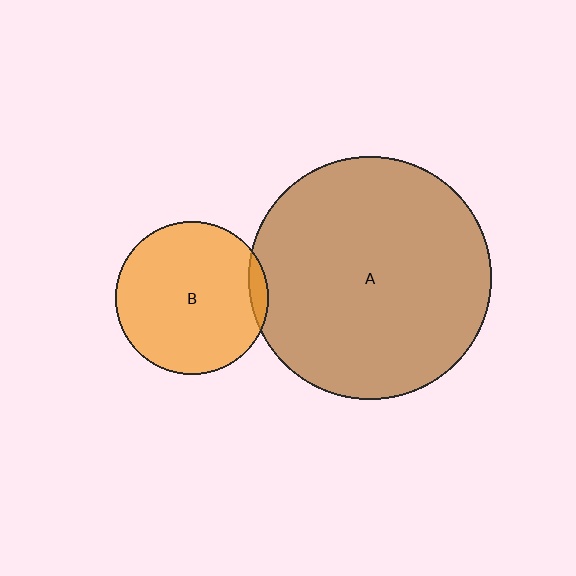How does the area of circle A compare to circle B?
Approximately 2.5 times.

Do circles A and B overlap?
Yes.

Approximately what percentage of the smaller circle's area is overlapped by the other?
Approximately 5%.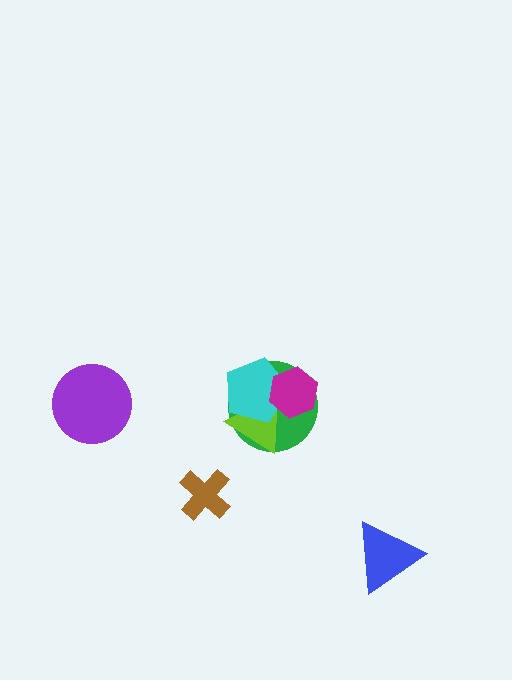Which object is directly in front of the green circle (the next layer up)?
The lime triangle is directly in front of the green circle.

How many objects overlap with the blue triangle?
0 objects overlap with the blue triangle.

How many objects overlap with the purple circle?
0 objects overlap with the purple circle.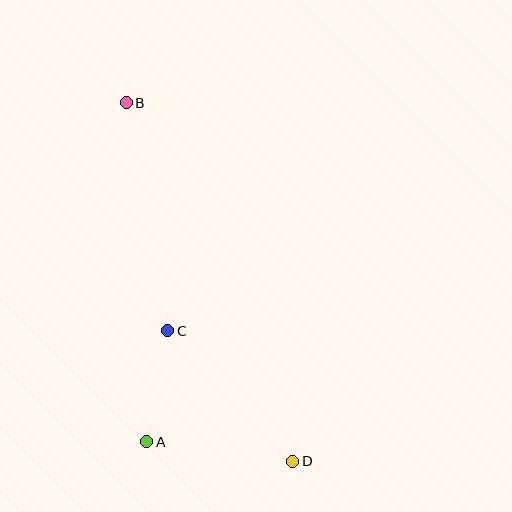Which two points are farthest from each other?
Points B and D are farthest from each other.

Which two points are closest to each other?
Points A and C are closest to each other.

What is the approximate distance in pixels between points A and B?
The distance between A and B is approximately 340 pixels.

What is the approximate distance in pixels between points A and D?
The distance between A and D is approximately 147 pixels.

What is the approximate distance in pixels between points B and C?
The distance between B and C is approximately 232 pixels.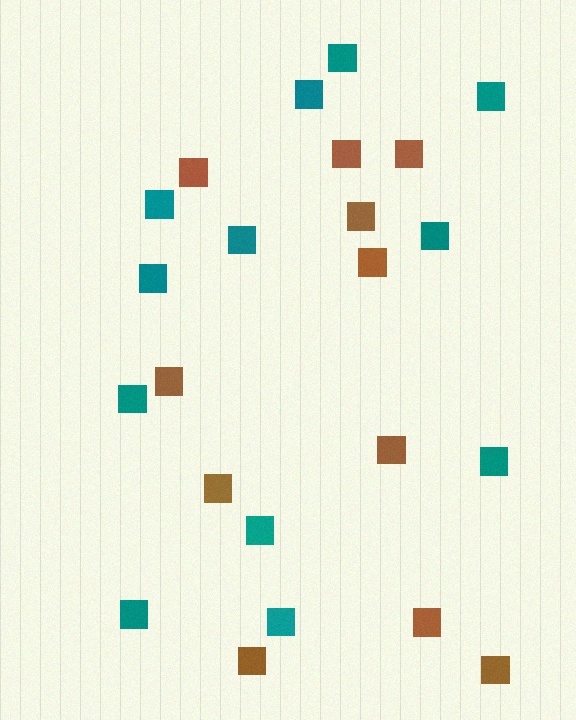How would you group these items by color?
There are 2 groups: one group of brown squares (11) and one group of teal squares (12).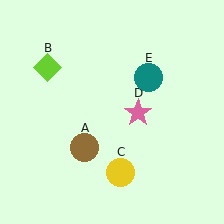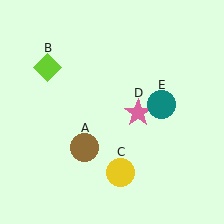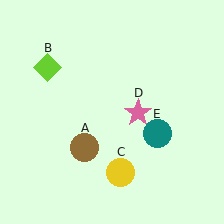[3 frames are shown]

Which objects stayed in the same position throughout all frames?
Brown circle (object A) and lime diamond (object B) and yellow circle (object C) and pink star (object D) remained stationary.